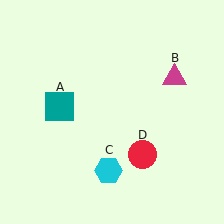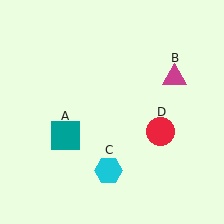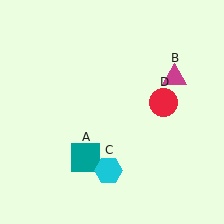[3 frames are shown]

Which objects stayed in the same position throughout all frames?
Magenta triangle (object B) and cyan hexagon (object C) remained stationary.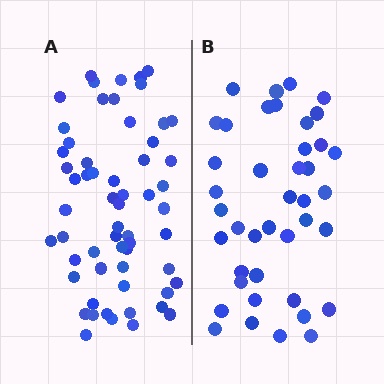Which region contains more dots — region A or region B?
Region A (the left region) has more dots.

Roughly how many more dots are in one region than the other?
Region A has approximately 20 more dots than region B.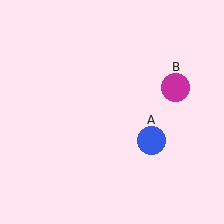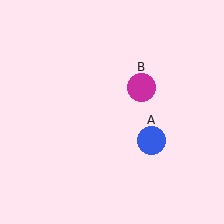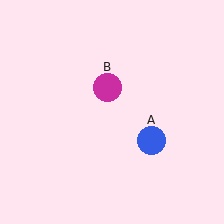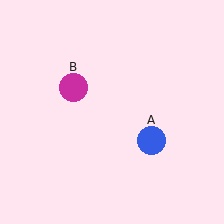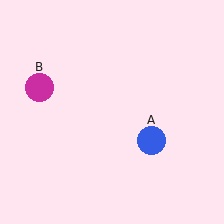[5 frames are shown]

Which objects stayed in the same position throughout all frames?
Blue circle (object A) remained stationary.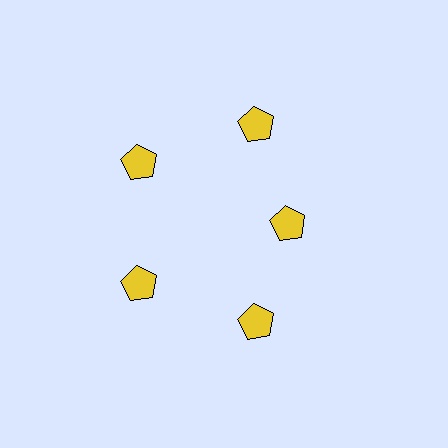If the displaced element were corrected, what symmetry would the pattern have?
It would have 5-fold rotational symmetry — the pattern would map onto itself every 72 degrees.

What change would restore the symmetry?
The symmetry would be restored by moving it outward, back onto the ring so that all 5 pentagons sit at equal angles and equal distance from the center.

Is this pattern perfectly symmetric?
No. The 5 yellow pentagons are arranged in a ring, but one element near the 3 o'clock position is pulled inward toward the center, breaking the 5-fold rotational symmetry.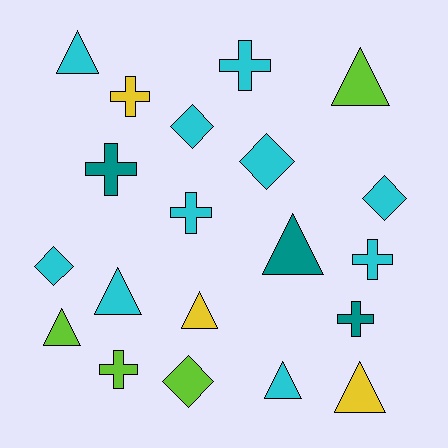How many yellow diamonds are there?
There are no yellow diamonds.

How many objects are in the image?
There are 20 objects.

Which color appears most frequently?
Cyan, with 10 objects.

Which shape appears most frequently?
Triangle, with 8 objects.